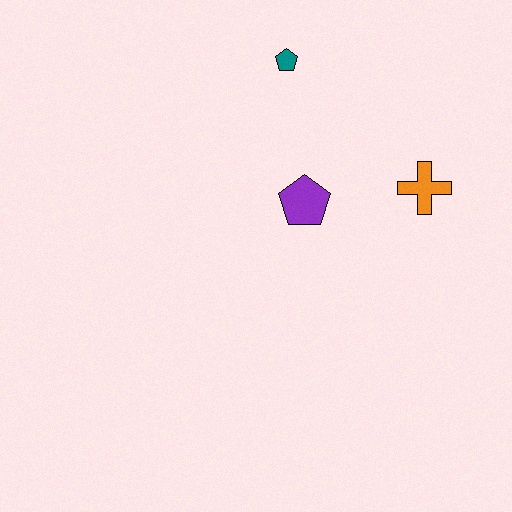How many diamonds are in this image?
There are no diamonds.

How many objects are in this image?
There are 3 objects.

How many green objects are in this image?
There are no green objects.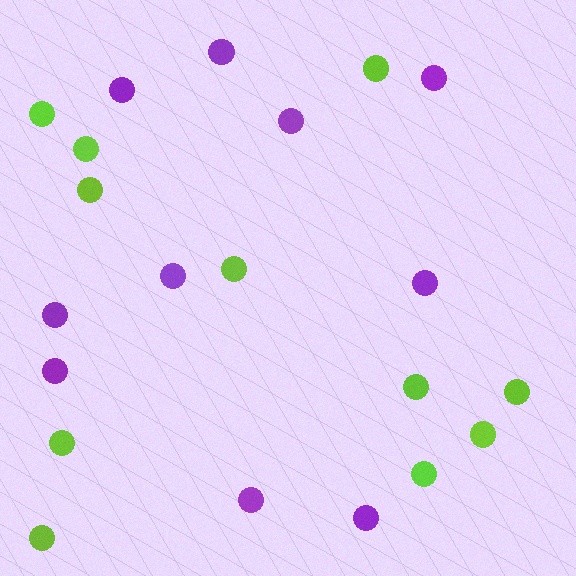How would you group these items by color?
There are 2 groups: one group of purple circles (10) and one group of lime circles (11).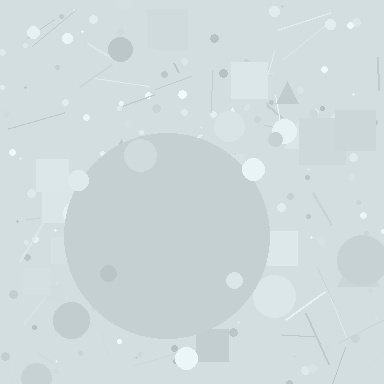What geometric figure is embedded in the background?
A circle is embedded in the background.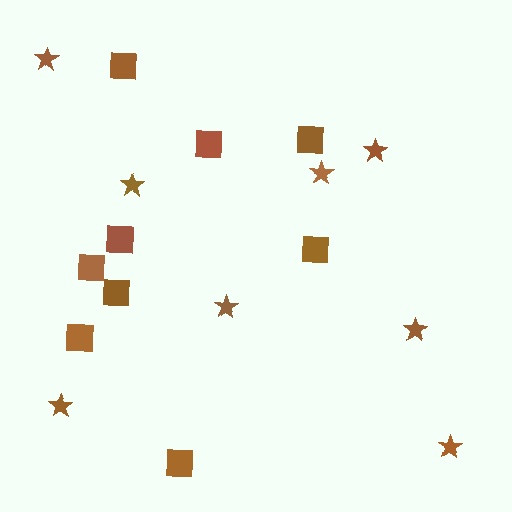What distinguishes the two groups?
There are 2 groups: one group of stars (8) and one group of squares (9).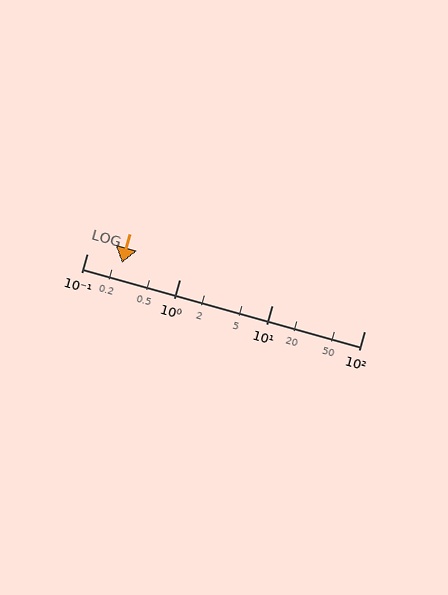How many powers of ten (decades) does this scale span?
The scale spans 3 decades, from 0.1 to 100.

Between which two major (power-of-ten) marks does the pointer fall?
The pointer is between 0.1 and 1.